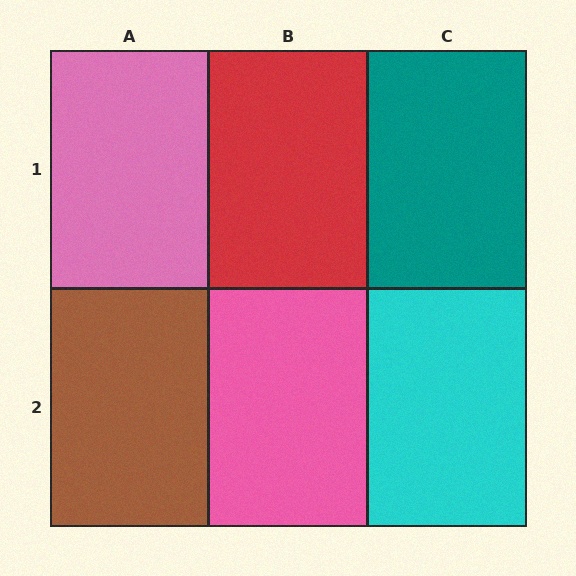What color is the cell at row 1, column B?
Red.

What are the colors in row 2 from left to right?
Brown, pink, cyan.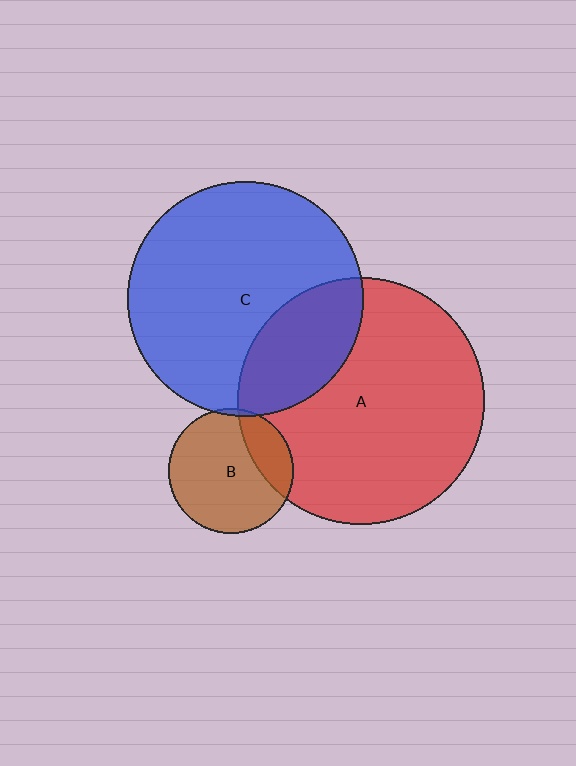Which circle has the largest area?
Circle A (red).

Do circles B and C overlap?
Yes.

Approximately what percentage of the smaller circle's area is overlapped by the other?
Approximately 5%.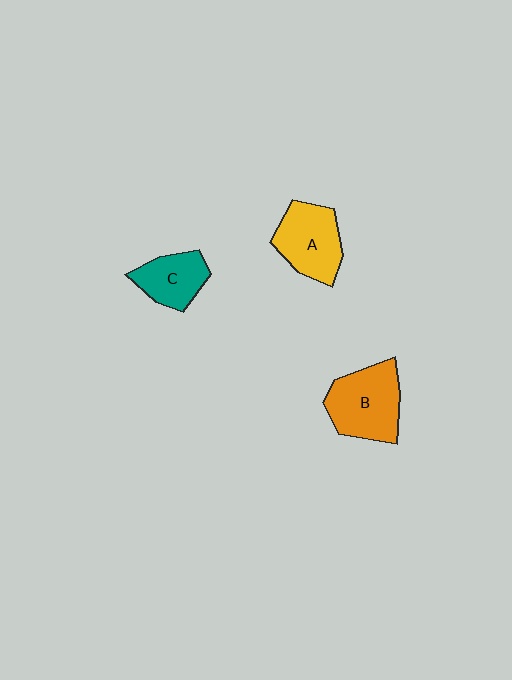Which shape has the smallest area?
Shape C (teal).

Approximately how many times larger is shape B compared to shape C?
Approximately 1.5 times.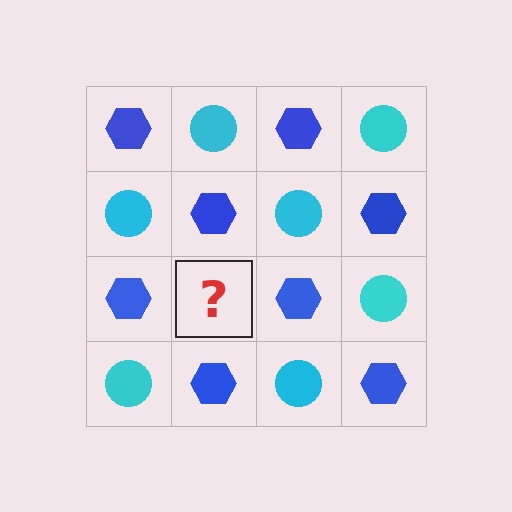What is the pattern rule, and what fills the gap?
The rule is that it alternates blue hexagon and cyan circle in a checkerboard pattern. The gap should be filled with a cyan circle.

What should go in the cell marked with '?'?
The missing cell should contain a cyan circle.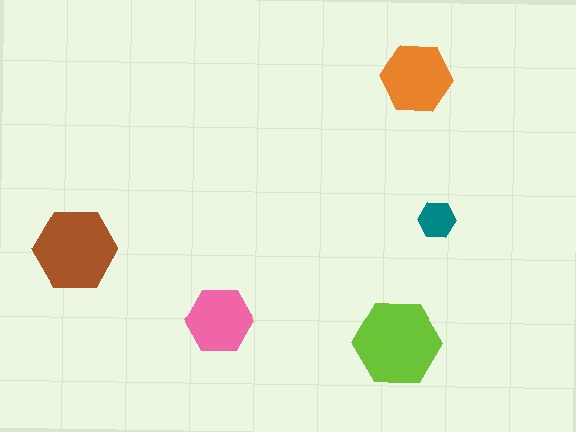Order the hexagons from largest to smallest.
the lime one, the brown one, the orange one, the pink one, the teal one.